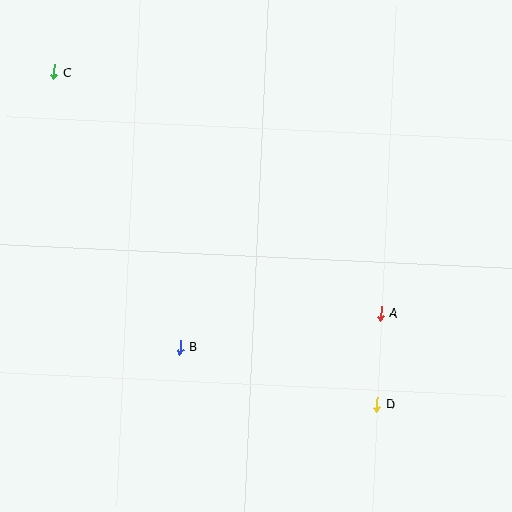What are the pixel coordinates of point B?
Point B is at (180, 347).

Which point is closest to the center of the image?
Point B at (180, 347) is closest to the center.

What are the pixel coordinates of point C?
Point C is at (54, 72).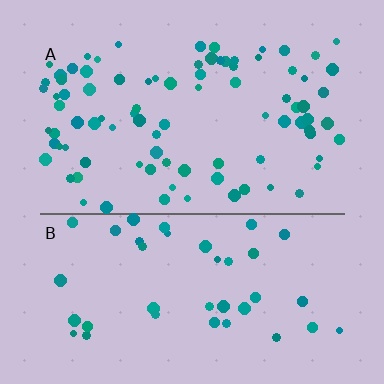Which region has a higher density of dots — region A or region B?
A (the top).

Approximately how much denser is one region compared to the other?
Approximately 2.1× — region A over region B.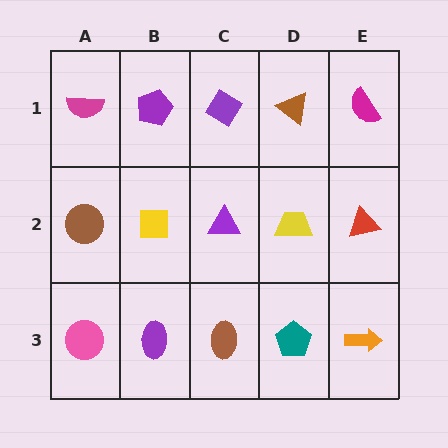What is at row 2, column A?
A brown circle.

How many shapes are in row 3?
5 shapes.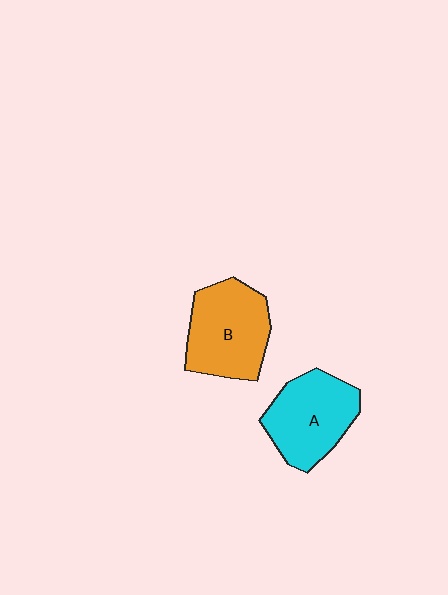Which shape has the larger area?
Shape B (orange).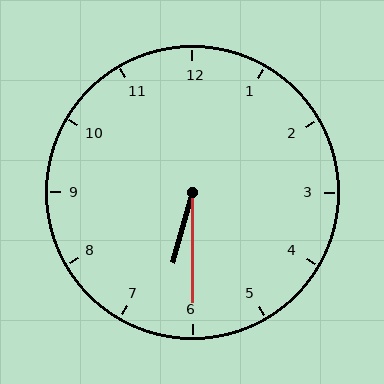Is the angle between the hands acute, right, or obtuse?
It is acute.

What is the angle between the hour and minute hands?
Approximately 15 degrees.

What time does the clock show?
6:30.